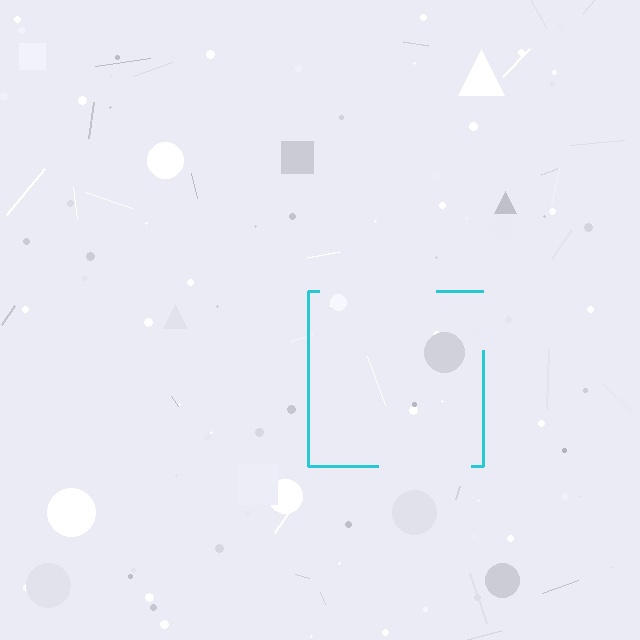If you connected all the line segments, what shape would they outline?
They would outline a square.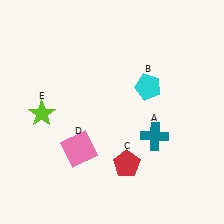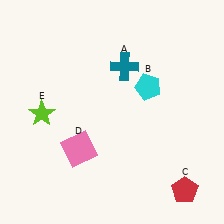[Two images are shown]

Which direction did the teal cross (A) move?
The teal cross (A) moved up.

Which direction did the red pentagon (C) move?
The red pentagon (C) moved right.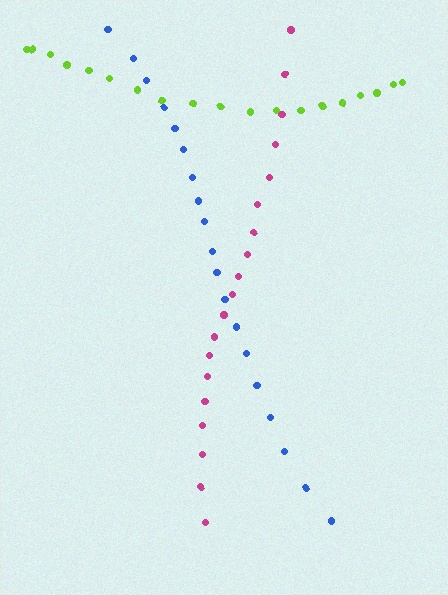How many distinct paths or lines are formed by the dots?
There are 3 distinct paths.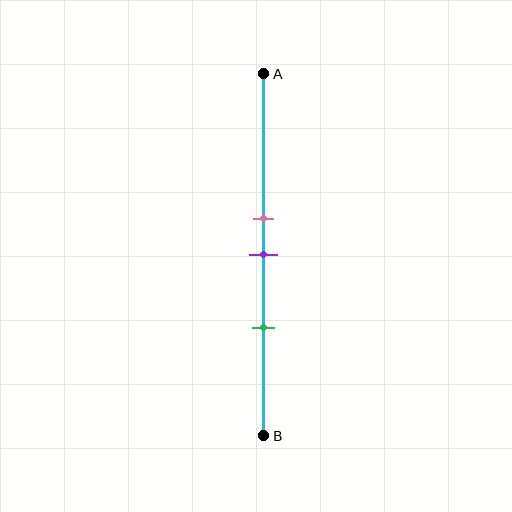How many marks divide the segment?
There are 3 marks dividing the segment.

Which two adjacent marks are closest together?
The pink and purple marks are the closest adjacent pair.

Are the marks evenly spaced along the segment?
Yes, the marks are approximately evenly spaced.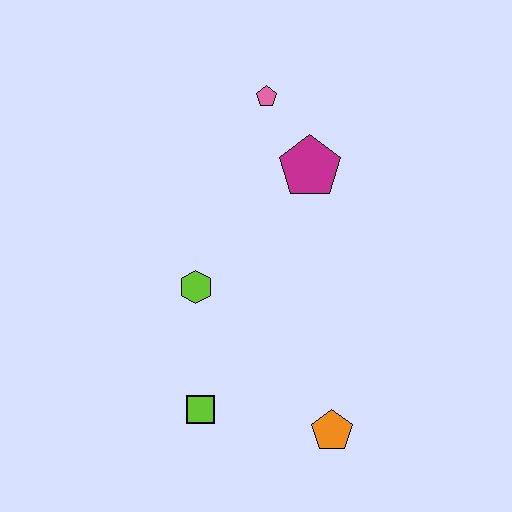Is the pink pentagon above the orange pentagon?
Yes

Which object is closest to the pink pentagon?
The magenta pentagon is closest to the pink pentagon.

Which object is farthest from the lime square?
The pink pentagon is farthest from the lime square.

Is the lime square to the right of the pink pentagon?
No